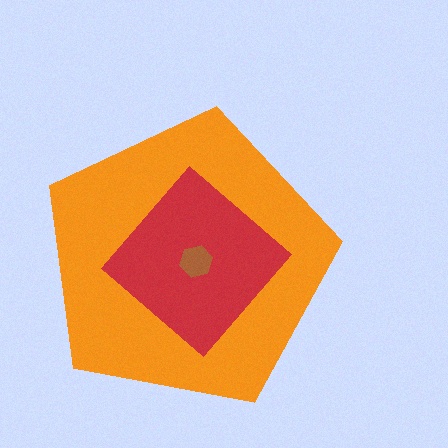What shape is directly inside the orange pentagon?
The red diamond.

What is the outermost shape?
The orange pentagon.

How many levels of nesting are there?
3.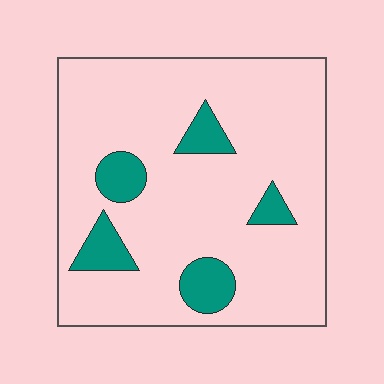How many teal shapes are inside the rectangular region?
5.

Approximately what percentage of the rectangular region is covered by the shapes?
Approximately 15%.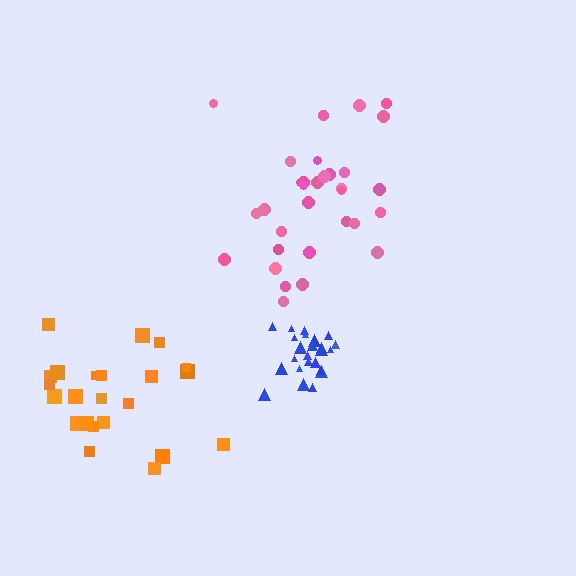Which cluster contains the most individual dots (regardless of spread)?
Pink (32).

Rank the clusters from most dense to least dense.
blue, pink, orange.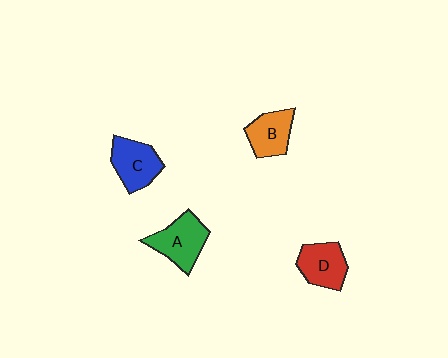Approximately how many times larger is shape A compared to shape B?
Approximately 1.3 times.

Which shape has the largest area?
Shape A (green).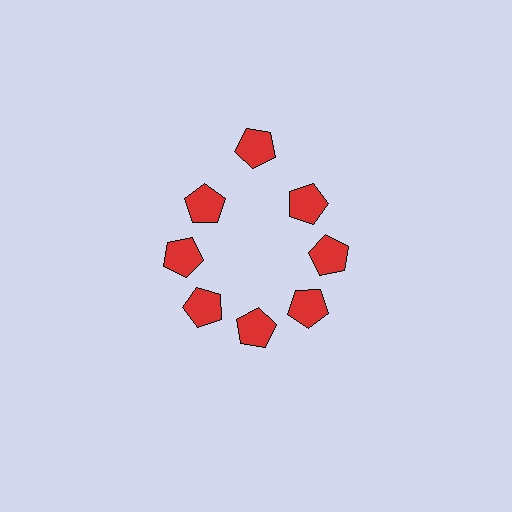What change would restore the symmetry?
The symmetry would be restored by moving it inward, back onto the ring so that all 8 pentagons sit at equal angles and equal distance from the center.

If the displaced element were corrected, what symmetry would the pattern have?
It would have 8-fold rotational symmetry — the pattern would map onto itself every 45 degrees.